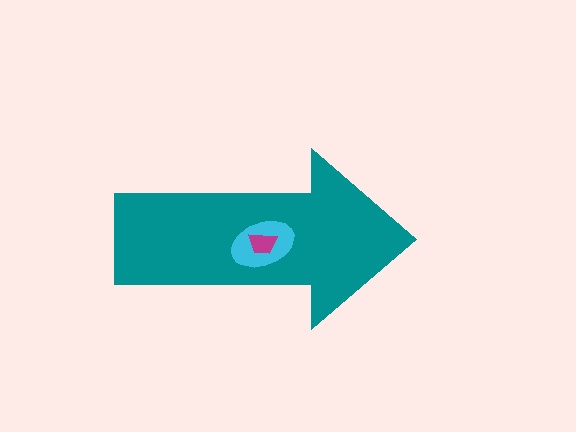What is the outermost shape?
The teal arrow.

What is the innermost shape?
The magenta trapezoid.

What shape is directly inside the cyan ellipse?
The magenta trapezoid.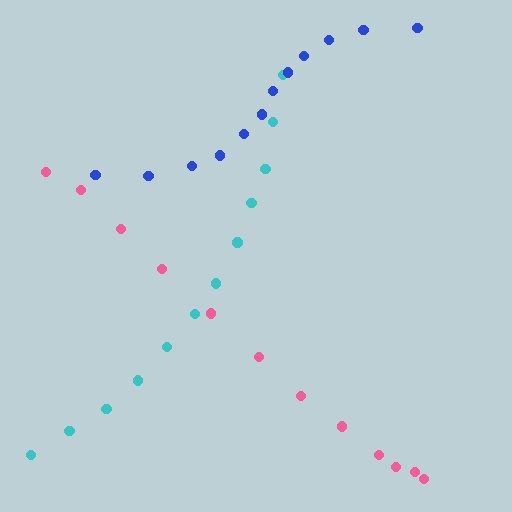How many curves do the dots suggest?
There are 3 distinct paths.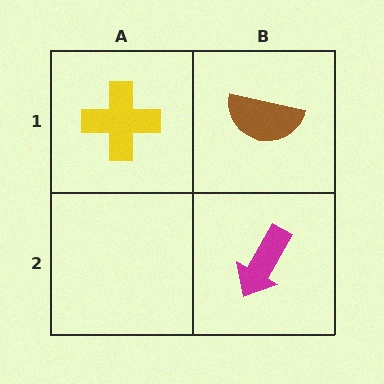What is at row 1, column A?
A yellow cross.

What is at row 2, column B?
A magenta arrow.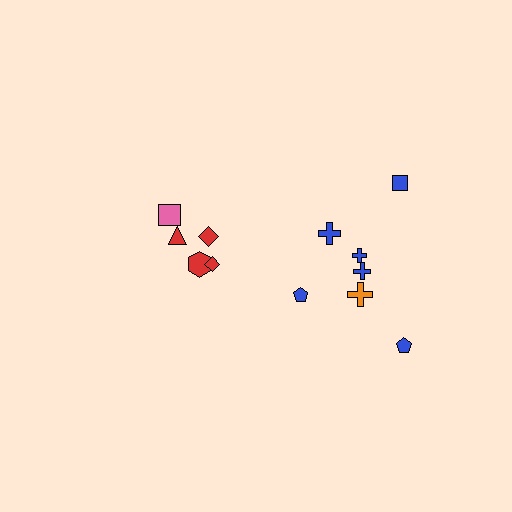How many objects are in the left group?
There are 5 objects.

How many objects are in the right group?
There are 7 objects.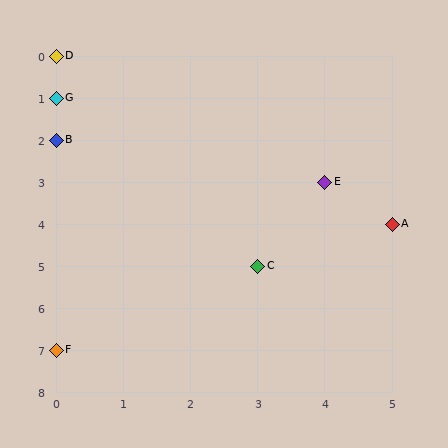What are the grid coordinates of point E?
Point E is at grid coordinates (4, 3).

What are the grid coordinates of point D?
Point D is at grid coordinates (0, 0).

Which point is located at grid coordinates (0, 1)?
Point G is at (0, 1).